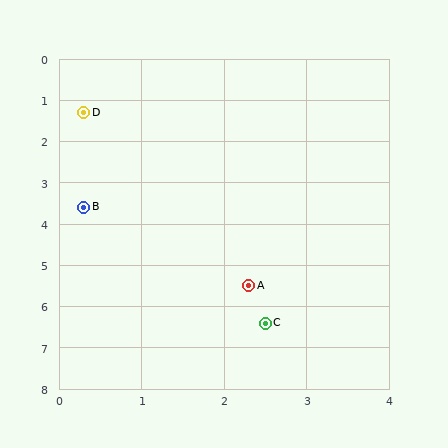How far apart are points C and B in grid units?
Points C and B are about 3.6 grid units apart.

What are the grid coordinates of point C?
Point C is at approximately (2.5, 6.4).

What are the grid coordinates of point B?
Point B is at approximately (0.3, 3.6).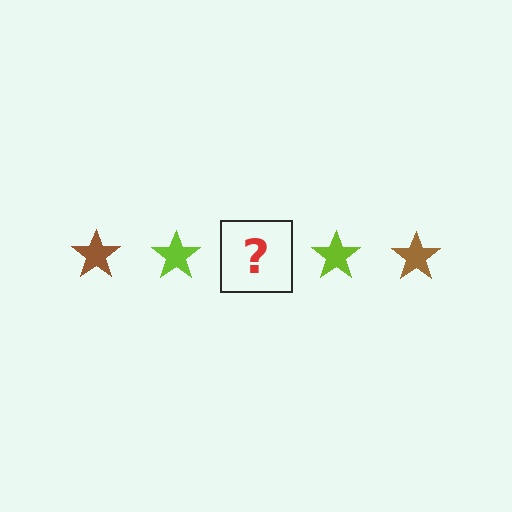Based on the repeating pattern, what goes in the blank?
The blank should be a brown star.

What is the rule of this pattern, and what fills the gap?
The rule is that the pattern cycles through brown, lime stars. The gap should be filled with a brown star.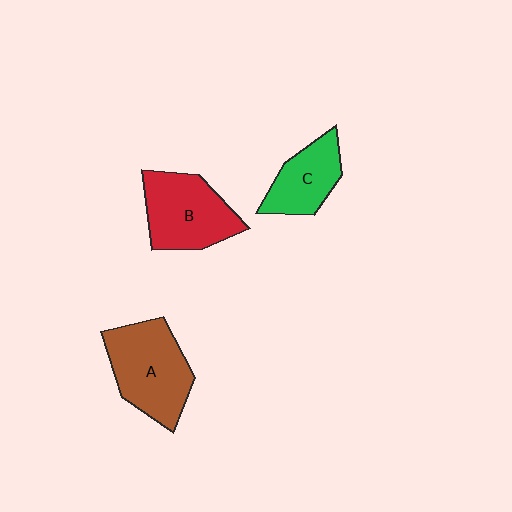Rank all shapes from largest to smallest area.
From largest to smallest: A (brown), B (red), C (green).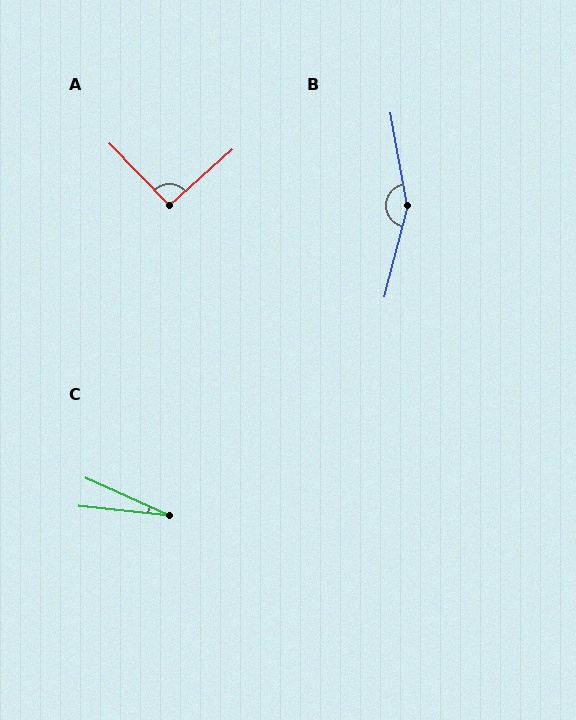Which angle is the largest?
B, at approximately 156 degrees.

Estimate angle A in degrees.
Approximately 93 degrees.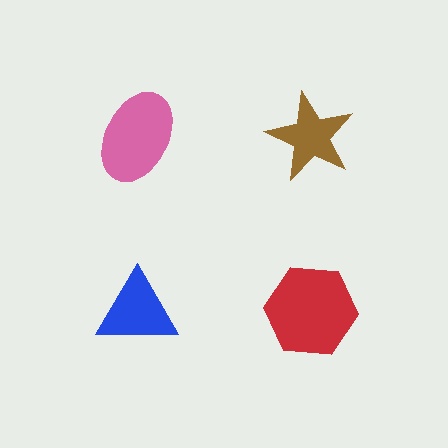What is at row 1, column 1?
A pink ellipse.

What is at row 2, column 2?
A red hexagon.